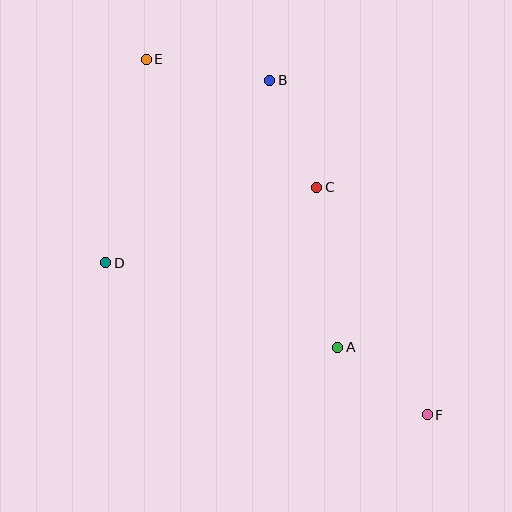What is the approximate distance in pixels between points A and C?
The distance between A and C is approximately 161 pixels.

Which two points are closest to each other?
Points A and F are closest to each other.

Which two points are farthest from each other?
Points E and F are farthest from each other.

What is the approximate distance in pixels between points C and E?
The distance between C and E is approximately 213 pixels.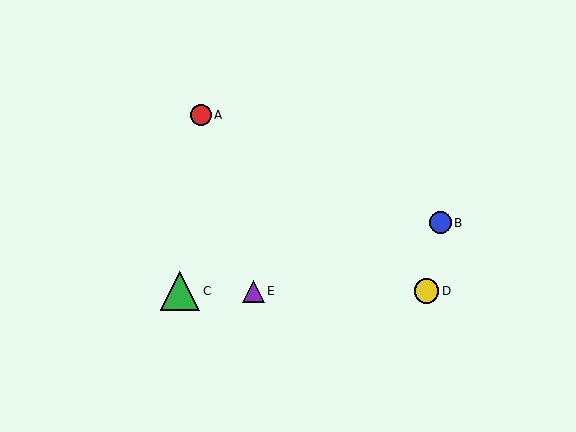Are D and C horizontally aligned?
Yes, both are at y≈291.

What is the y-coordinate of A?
Object A is at y≈115.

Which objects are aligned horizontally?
Objects C, D, E are aligned horizontally.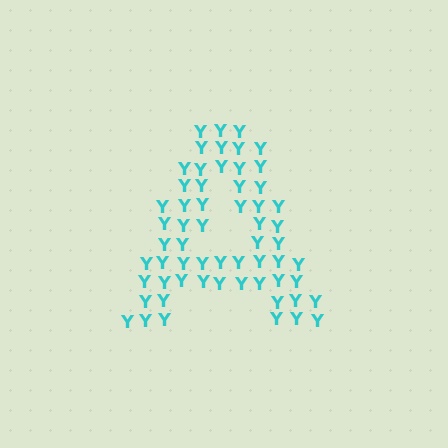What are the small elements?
The small elements are letter Y's.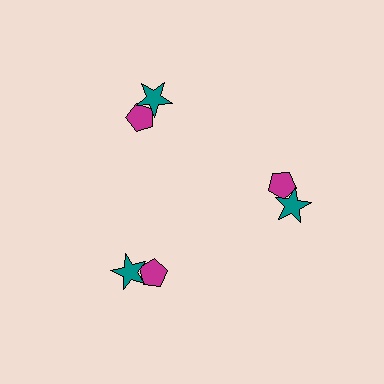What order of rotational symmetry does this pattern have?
This pattern has 3-fold rotational symmetry.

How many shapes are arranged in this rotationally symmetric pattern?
There are 6 shapes, arranged in 3 groups of 2.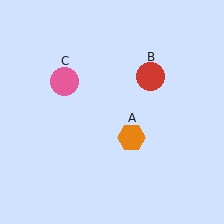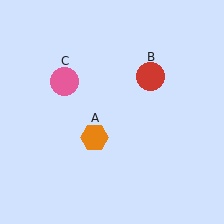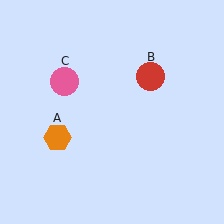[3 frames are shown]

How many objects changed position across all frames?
1 object changed position: orange hexagon (object A).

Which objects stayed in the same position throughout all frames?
Red circle (object B) and pink circle (object C) remained stationary.